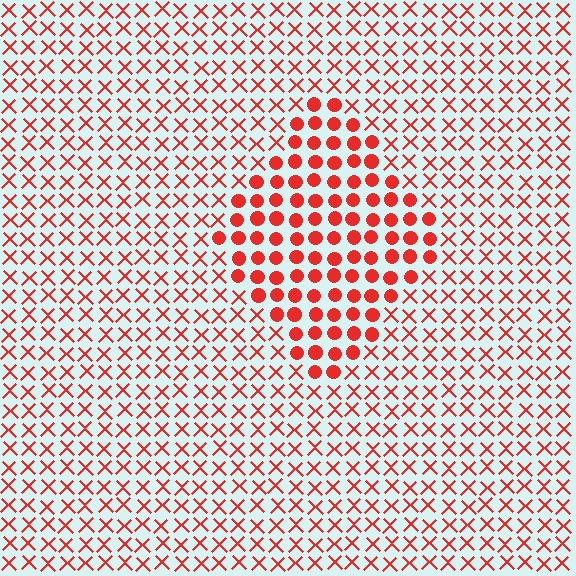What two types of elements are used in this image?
The image uses circles inside the diamond region and X marks outside it.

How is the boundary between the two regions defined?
The boundary is defined by a change in element shape: circles inside vs. X marks outside. All elements share the same color and spacing.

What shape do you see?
I see a diamond.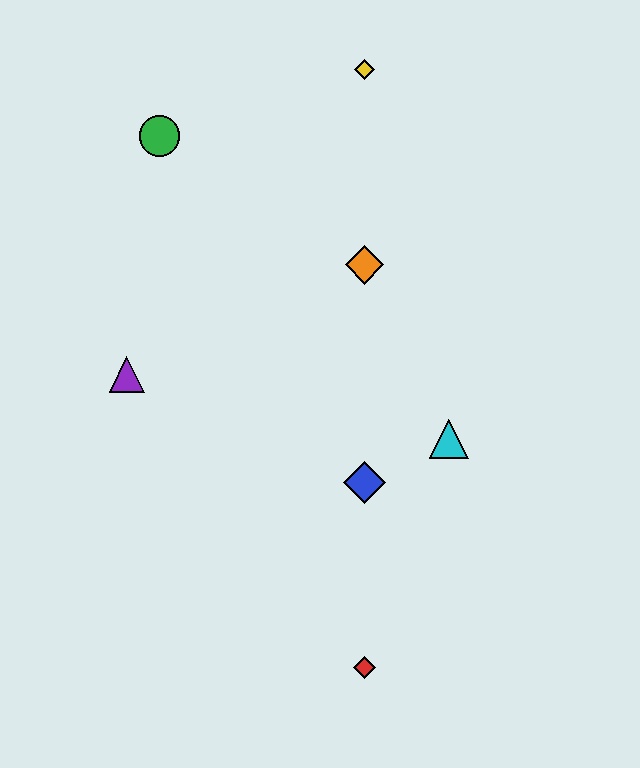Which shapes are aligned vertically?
The red diamond, the blue diamond, the yellow diamond, the orange diamond are aligned vertically.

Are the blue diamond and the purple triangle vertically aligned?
No, the blue diamond is at x≈365 and the purple triangle is at x≈127.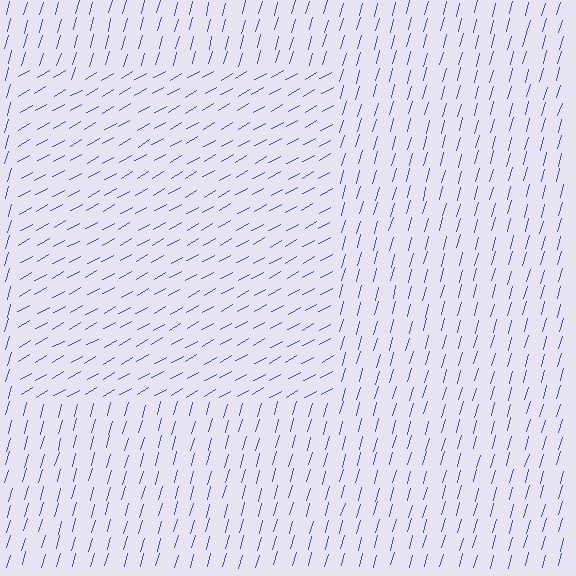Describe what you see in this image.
The image is filled with small blue line segments. A rectangle region in the image has lines oriented differently from the surrounding lines, creating a visible texture boundary.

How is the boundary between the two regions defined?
The boundary is defined purely by a change in line orientation (approximately 45 degrees difference). All lines are the same color and thickness.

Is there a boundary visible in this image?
Yes, there is a texture boundary formed by a change in line orientation.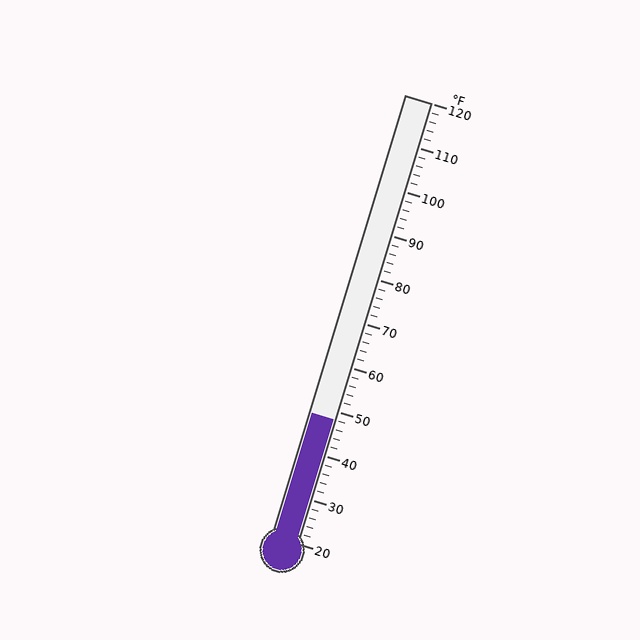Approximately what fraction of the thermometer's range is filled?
The thermometer is filled to approximately 30% of its range.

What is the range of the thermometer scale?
The thermometer scale ranges from 20°F to 120°F.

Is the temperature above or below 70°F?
The temperature is below 70°F.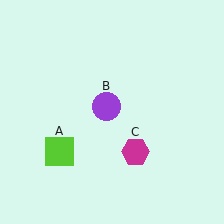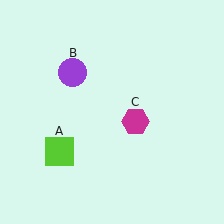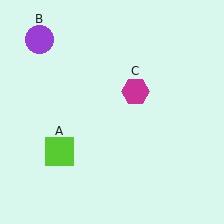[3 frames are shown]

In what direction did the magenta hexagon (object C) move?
The magenta hexagon (object C) moved up.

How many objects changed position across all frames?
2 objects changed position: purple circle (object B), magenta hexagon (object C).